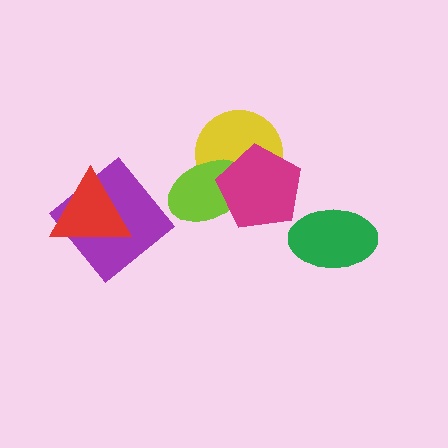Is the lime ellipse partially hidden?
Yes, it is partially covered by another shape.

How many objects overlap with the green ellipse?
0 objects overlap with the green ellipse.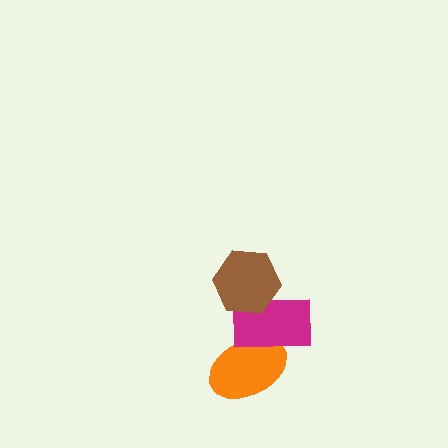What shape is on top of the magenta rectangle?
The brown hexagon is on top of the magenta rectangle.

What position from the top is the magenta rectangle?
The magenta rectangle is 2nd from the top.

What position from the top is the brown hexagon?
The brown hexagon is 1st from the top.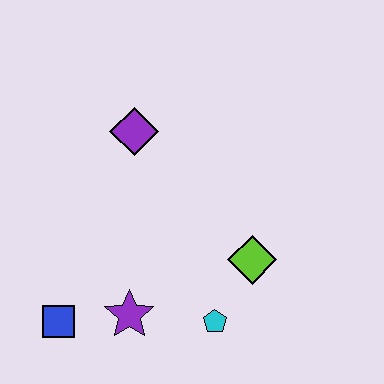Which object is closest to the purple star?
The blue square is closest to the purple star.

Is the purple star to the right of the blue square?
Yes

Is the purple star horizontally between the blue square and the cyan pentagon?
Yes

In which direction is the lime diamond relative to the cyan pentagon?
The lime diamond is above the cyan pentagon.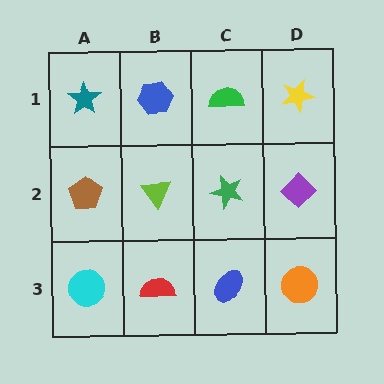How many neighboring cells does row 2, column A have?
3.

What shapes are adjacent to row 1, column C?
A green star (row 2, column C), a blue hexagon (row 1, column B), a yellow star (row 1, column D).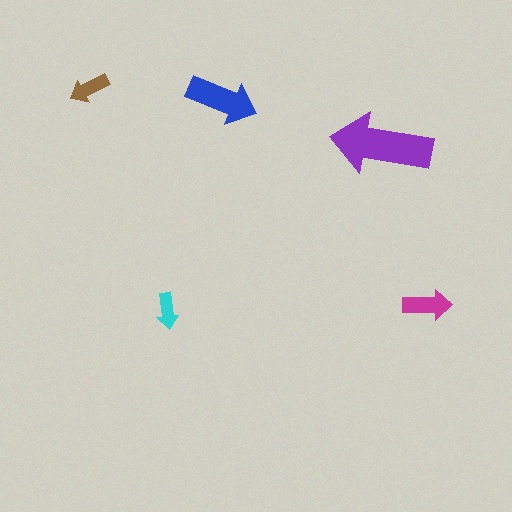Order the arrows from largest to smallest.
the purple one, the blue one, the magenta one, the brown one, the cyan one.